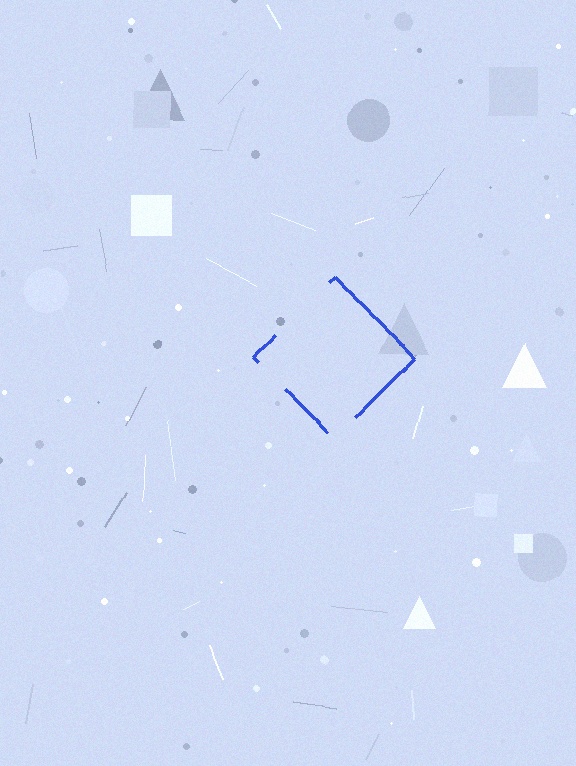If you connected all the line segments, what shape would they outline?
They would outline a diamond.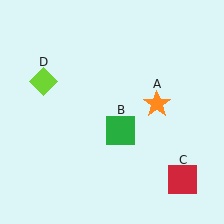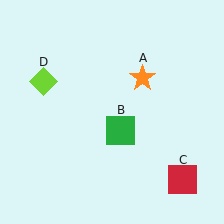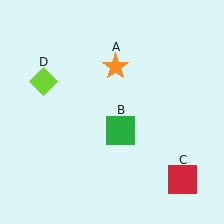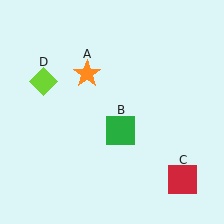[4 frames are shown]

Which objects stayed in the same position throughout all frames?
Green square (object B) and red square (object C) and lime diamond (object D) remained stationary.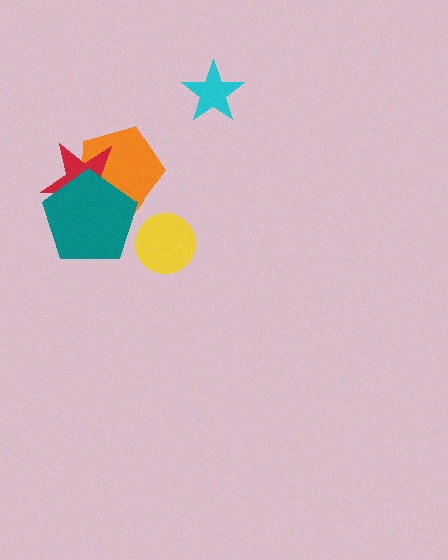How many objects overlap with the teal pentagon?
2 objects overlap with the teal pentagon.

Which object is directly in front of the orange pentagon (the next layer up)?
The red star is directly in front of the orange pentagon.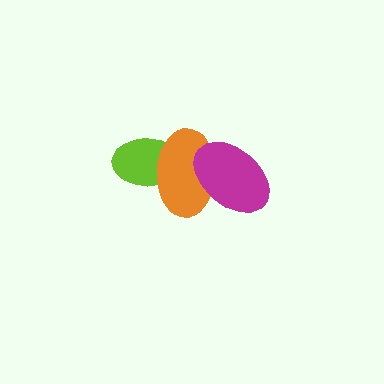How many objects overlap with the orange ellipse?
2 objects overlap with the orange ellipse.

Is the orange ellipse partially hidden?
Yes, it is partially covered by another shape.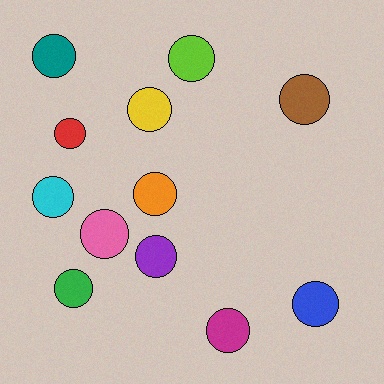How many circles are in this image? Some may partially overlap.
There are 12 circles.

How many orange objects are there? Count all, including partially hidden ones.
There is 1 orange object.